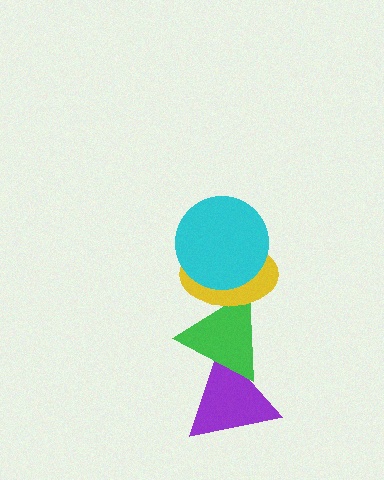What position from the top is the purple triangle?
The purple triangle is 4th from the top.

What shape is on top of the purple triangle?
The green triangle is on top of the purple triangle.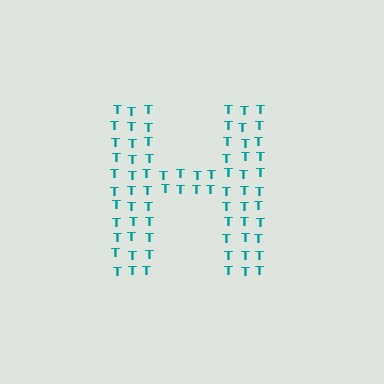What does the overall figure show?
The overall figure shows the letter H.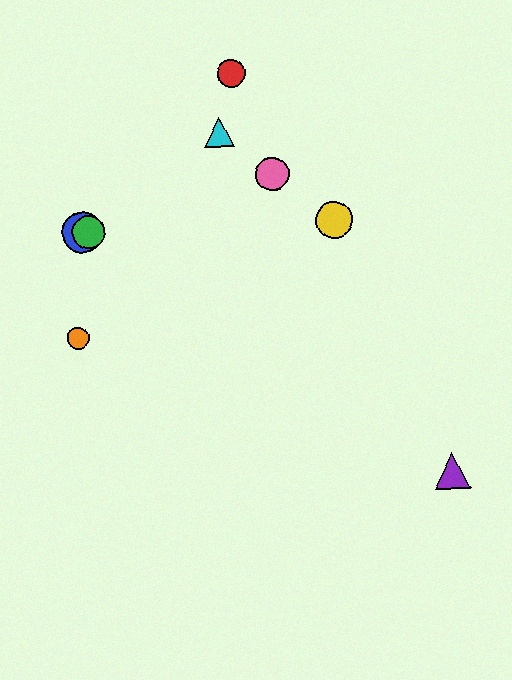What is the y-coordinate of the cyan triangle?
The cyan triangle is at y≈132.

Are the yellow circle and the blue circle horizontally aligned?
Yes, both are at y≈220.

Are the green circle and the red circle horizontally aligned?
No, the green circle is at y≈232 and the red circle is at y≈73.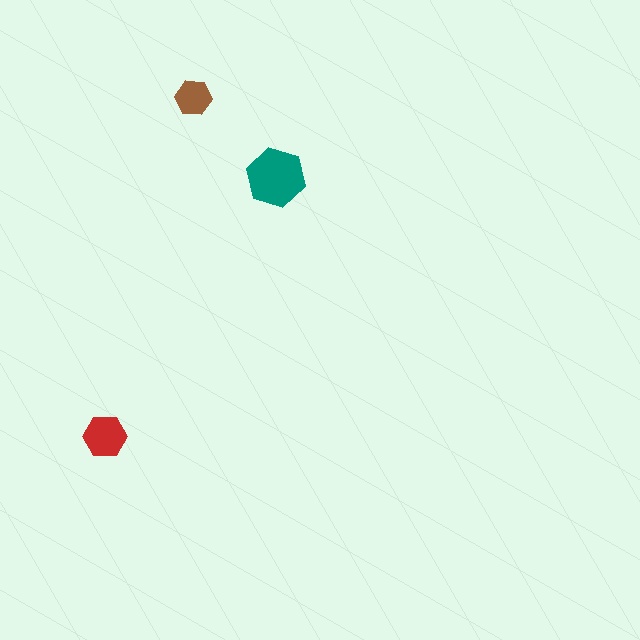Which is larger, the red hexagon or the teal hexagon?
The teal one.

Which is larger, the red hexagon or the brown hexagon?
The red one.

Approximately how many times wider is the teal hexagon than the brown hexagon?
About 1.5 times wider.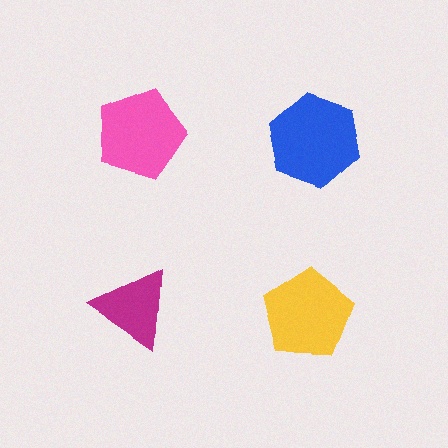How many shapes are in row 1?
2 shapes.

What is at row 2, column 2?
A yellow pentagon.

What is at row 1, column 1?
A pink pentagon.